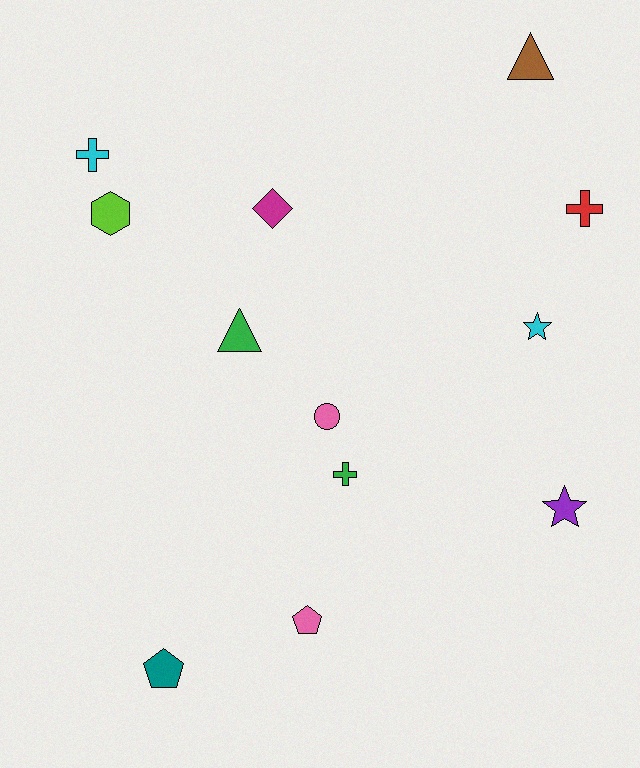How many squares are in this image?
There are no squares.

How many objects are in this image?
There are 12 objects.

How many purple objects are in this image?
There is 1 purple object.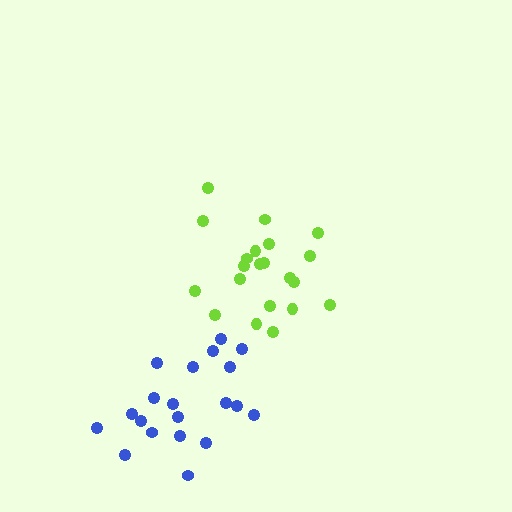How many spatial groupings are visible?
There are 2 spatial groupings.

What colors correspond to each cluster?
The clusters are colored: lime, blue.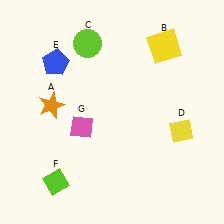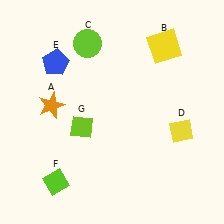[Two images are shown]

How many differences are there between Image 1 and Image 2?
There is 1 difference between the two images.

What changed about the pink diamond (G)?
In Image 1, G is pink. In Image 2, it changed to lime.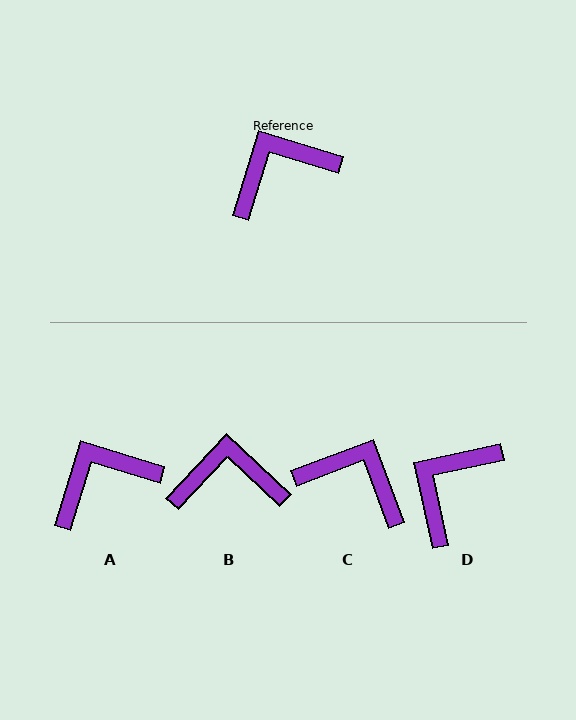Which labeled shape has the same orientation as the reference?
A.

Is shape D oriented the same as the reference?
No, it is off by about 29 degrees.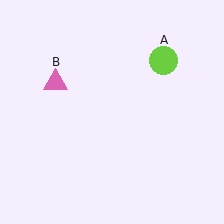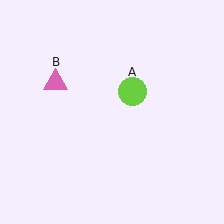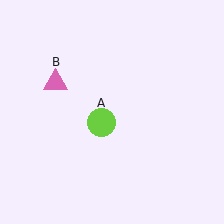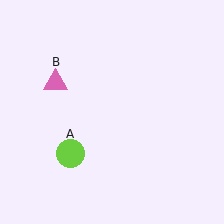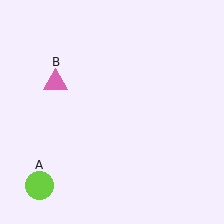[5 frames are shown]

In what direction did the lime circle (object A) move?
The lime circle (object A) moved down and to the left.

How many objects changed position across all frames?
1 object changed position: lime circle (object A).